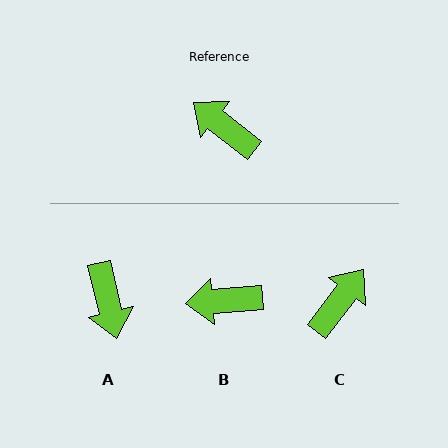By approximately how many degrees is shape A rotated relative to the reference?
Approximately 141 degrees counter-clockwise.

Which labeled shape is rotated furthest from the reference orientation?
A, about 141 degrees away.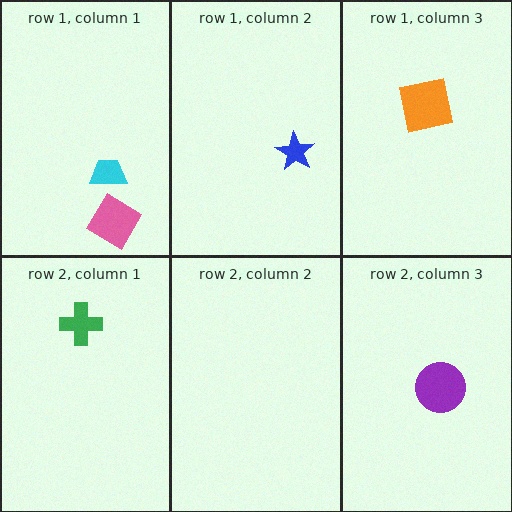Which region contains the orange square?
The row 1, column 3 region.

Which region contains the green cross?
The row 2, column 1 region.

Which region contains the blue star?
The row 1, column 2 region.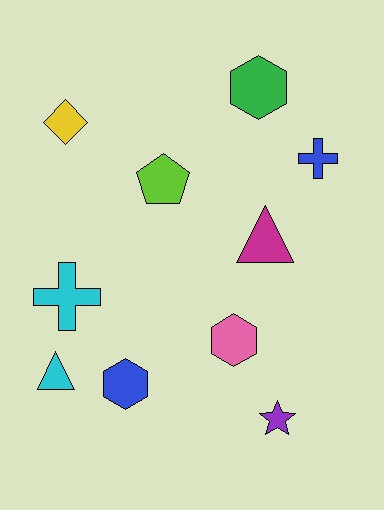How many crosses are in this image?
There are 2 crosses.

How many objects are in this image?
There are 10 objects.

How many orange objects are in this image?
There are no orange objects.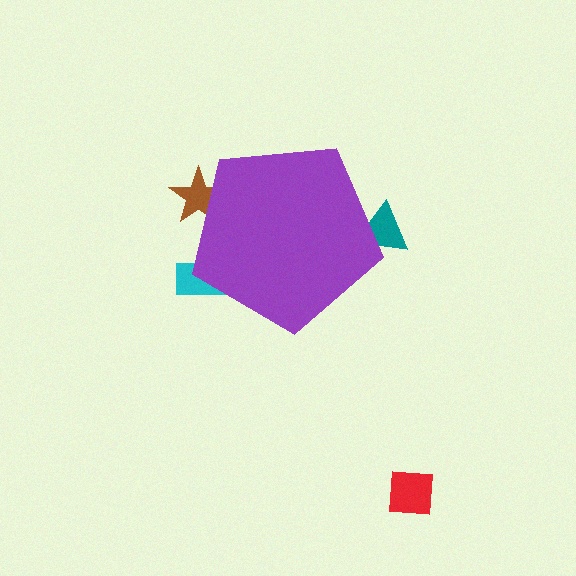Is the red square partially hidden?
No, the red square is fully visible.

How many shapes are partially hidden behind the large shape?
3 shapes are partially hidden.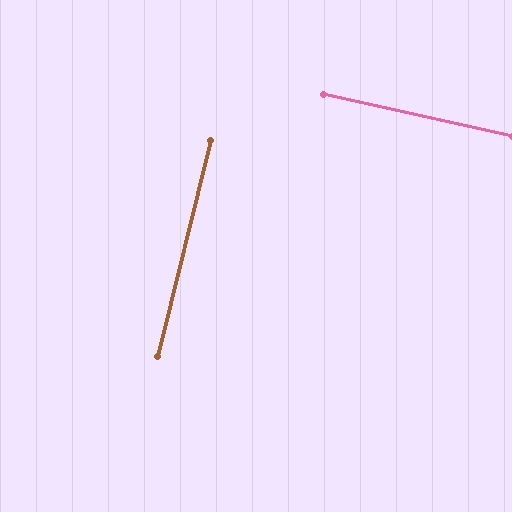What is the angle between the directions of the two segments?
Approximately 89 degrees.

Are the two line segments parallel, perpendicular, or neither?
Perpendicular — they meet at approximately 89°.